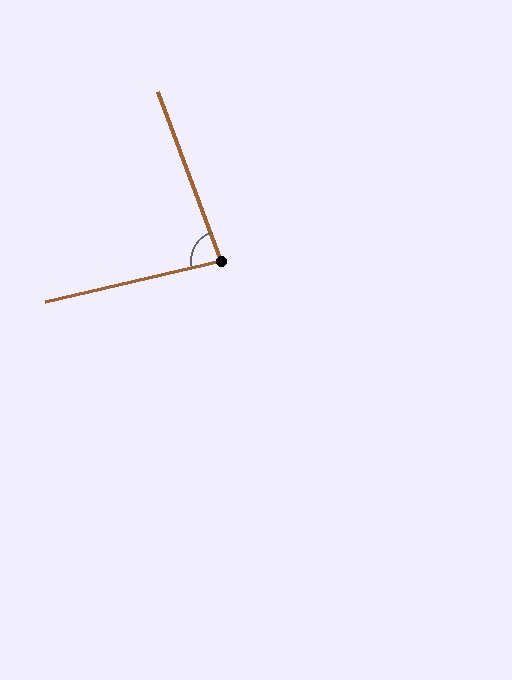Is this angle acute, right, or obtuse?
It is acute.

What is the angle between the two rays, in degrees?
Approximately 83 degrees.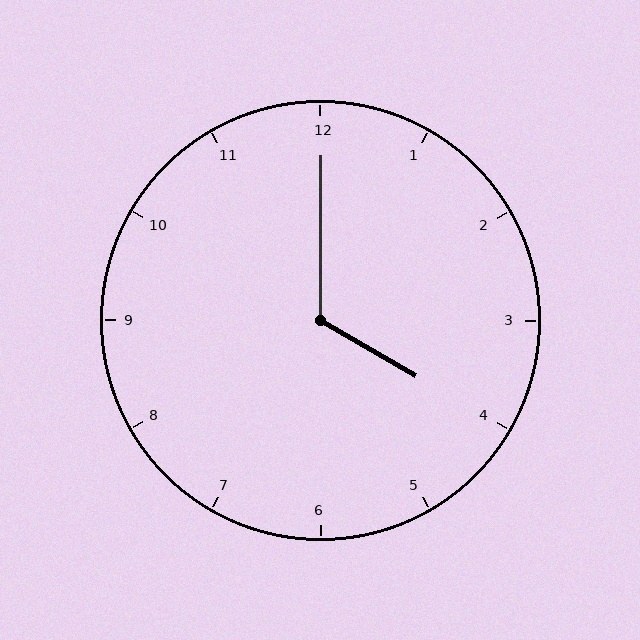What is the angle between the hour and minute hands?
Approximately 120 degrees.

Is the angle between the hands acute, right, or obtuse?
It is obtuse.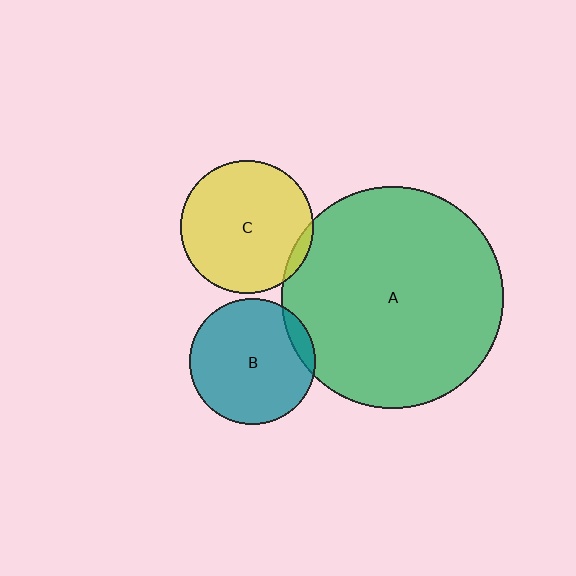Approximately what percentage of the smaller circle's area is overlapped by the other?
Approximately 5%.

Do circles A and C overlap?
Yes.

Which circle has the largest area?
Circle A (green).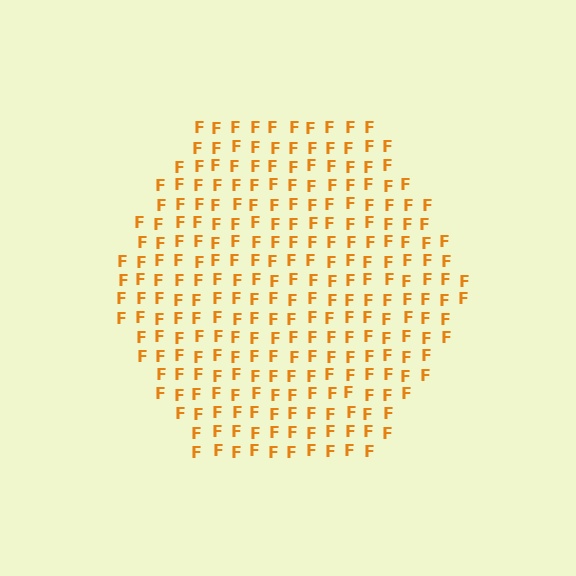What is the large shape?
The large shape is a hexagon.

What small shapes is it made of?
It is made of small letter F's.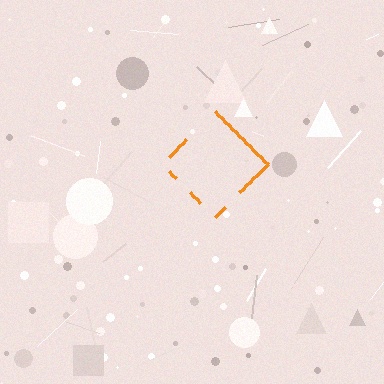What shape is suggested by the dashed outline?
The dashed outline suggests a diamond.